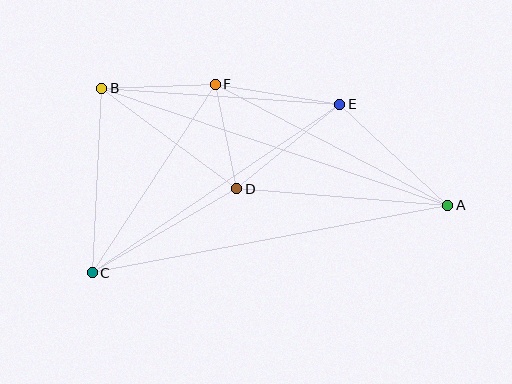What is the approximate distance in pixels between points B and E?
The distance between B and E is approximately 239 pixels.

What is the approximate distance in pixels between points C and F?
The distance between C and F is approximately 225 pixels.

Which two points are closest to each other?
Points D and F are closest to each other.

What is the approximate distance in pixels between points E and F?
The distance between E and F is approximately 126 pixels.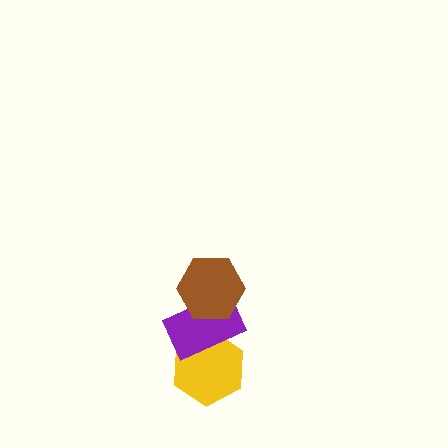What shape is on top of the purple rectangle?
The brown hexagon is on top of the purple rectangle.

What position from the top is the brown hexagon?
The brown hexagon is 1st from the top.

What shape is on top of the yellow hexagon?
The purple rectangle is on top of the yellow hexagon.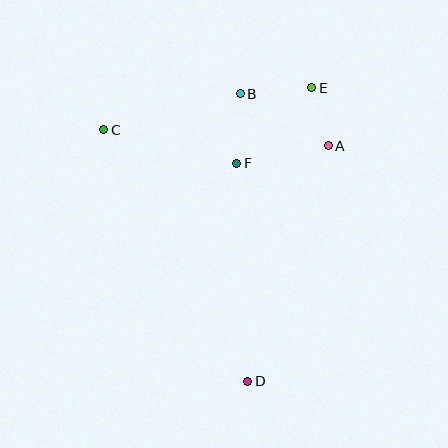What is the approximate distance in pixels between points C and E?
The distance between C and E is approximately 212 pixels.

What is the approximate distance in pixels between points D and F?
The distance between D and F is approximately 218 pixels.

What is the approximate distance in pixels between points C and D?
The distance between C and D is approximately 290 pixels.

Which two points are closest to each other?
Points A and E are closest to each other.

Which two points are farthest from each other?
Points D and E are farthest from each other.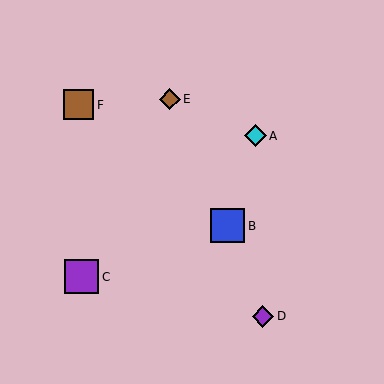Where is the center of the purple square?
The center of the purple square is at (82, 277).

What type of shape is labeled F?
Shape F is a brown square.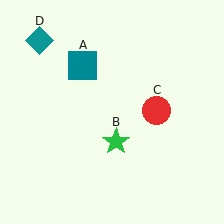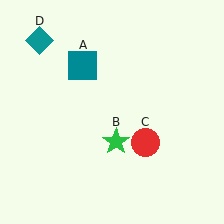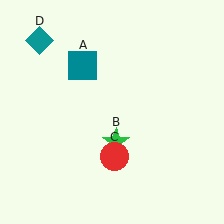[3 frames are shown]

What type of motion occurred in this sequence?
The red circle (object C) rotated clockwise around the center of the scene.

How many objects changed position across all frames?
1 object changed position: red circle (object C).